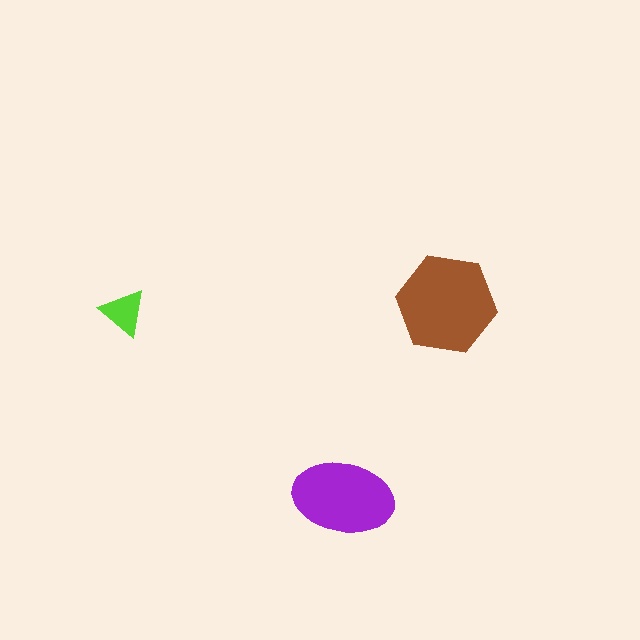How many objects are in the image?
There are 3 objects in the image.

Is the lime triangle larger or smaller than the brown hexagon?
Smaller.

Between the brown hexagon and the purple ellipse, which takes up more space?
The brown hexagon.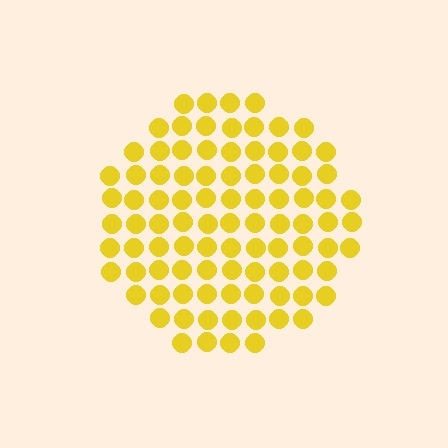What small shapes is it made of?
It is made of small circles.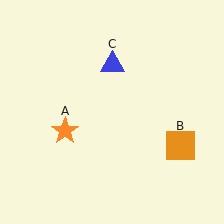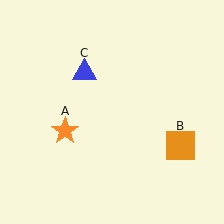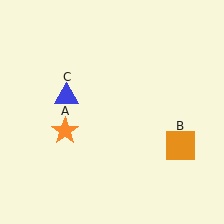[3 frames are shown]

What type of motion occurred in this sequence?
The blue triangle (object C) rotated counterclockwise around the center of the scene.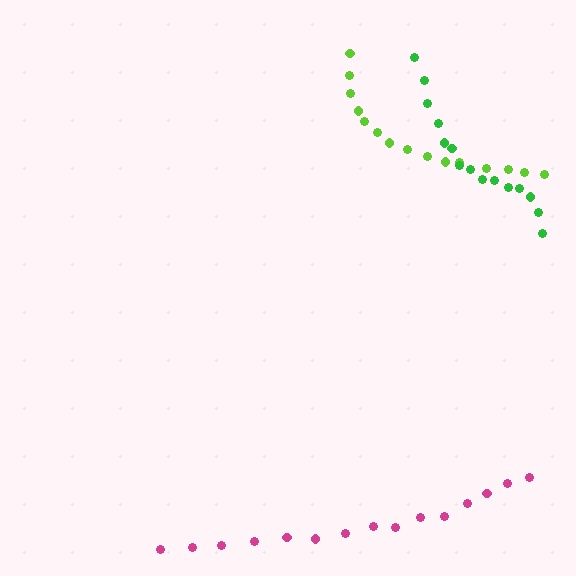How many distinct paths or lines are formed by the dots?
There are 3 distinct paths.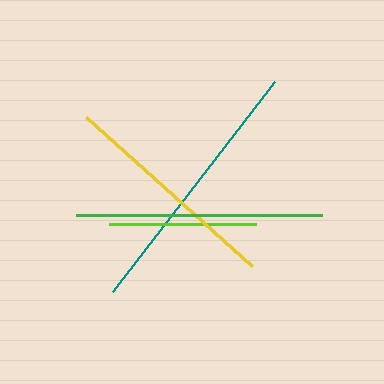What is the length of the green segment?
The green segment is approximately 245 pixels long.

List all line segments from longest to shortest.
From longest to shortest: teal, green, yellow, lime.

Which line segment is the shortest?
The lime line is the shortest at approximately 147 pixels.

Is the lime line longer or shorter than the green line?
The green line is longer than the lime line.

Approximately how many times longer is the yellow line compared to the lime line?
The yellow line is approximately 1.5 times the length of the lime line.